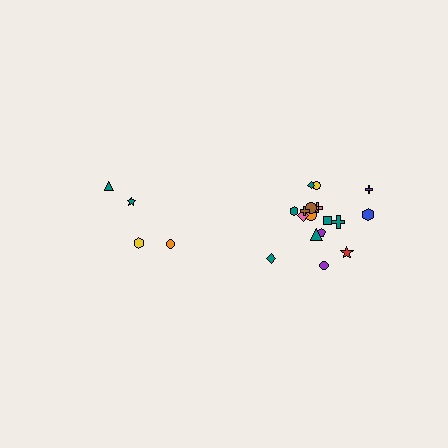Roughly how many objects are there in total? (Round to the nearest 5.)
Roughly 20 objects in total.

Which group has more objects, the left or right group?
The right group.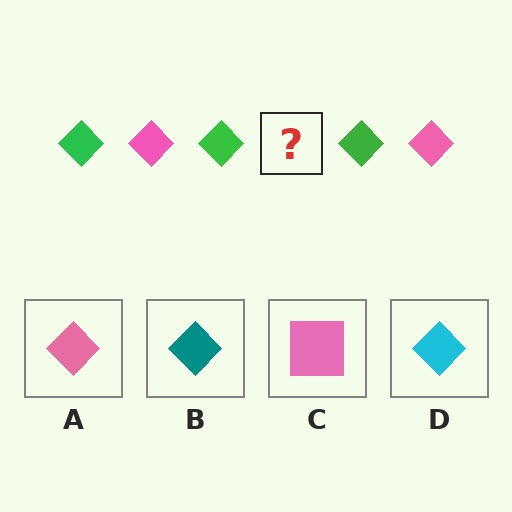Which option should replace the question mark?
Option A.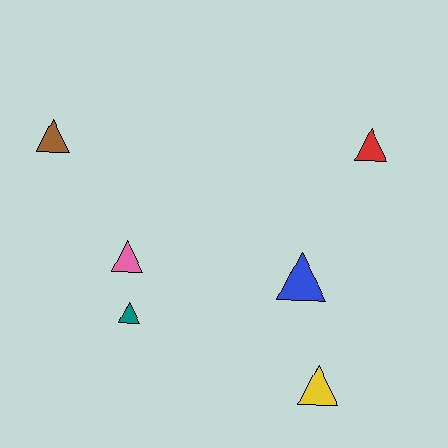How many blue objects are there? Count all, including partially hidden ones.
There is 1 blue object.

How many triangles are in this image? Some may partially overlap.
There are 6 triangles.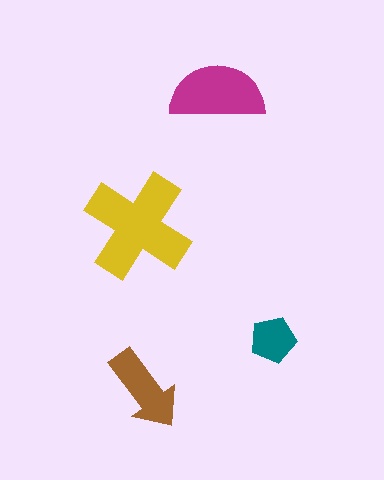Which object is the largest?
The yellow cross.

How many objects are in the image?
There are 4 objects in the image.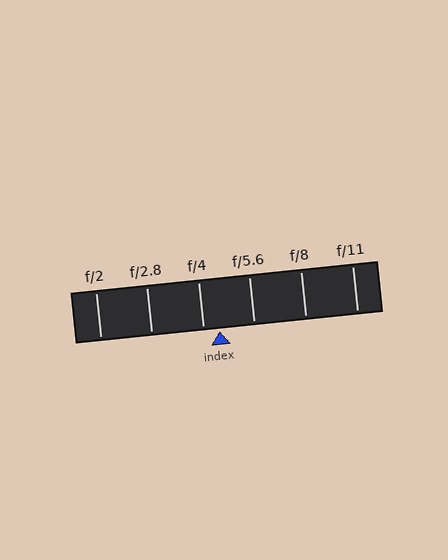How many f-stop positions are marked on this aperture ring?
There are 6 f-stop positions marked.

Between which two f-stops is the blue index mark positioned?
The index mark is between f/4 and f/5.6.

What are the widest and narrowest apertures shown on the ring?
The widest aperture shown is f/2 and the narrowest is f/11.